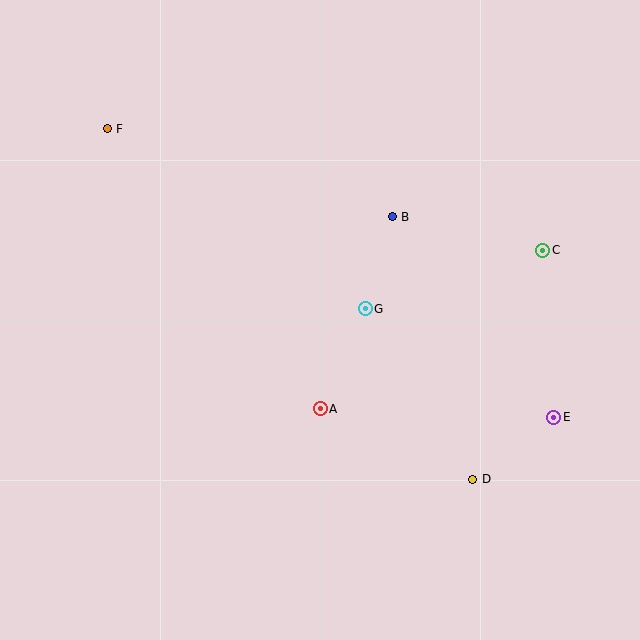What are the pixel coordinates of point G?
Point G is at (365, 309).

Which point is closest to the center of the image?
Point G at (365, 309) is closest to the center.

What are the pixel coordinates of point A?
Point A is at (320, 409).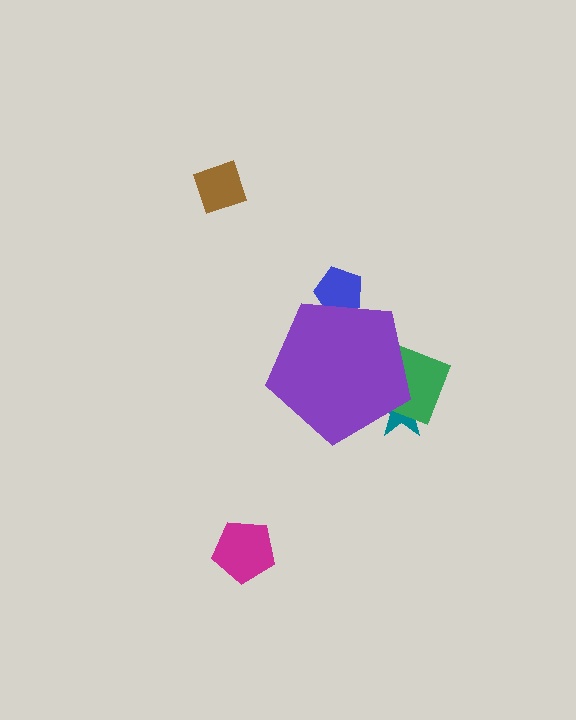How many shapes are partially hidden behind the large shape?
3 shapes are partially hidden.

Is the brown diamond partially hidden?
No, the brown diamond is fully visible.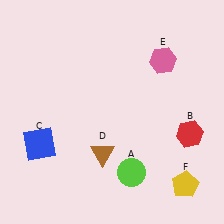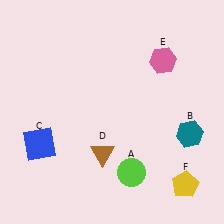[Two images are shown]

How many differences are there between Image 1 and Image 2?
There is 1 difference between the two images.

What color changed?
The hexagon (B) changed from red in Image 1 to teal in Image 2.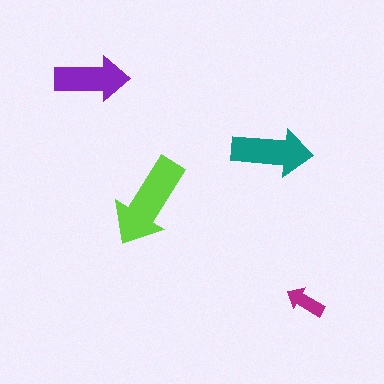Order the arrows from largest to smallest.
the lime one, the teal one, the purple one, the magenta one.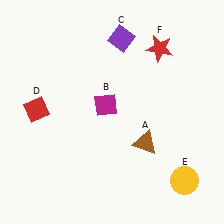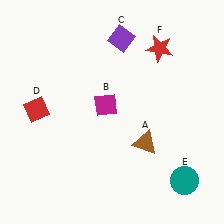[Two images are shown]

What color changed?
The circle (E) changed from yellow in Image 1 to teal in Image 2.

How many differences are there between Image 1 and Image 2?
There is 1 difference between the two images.